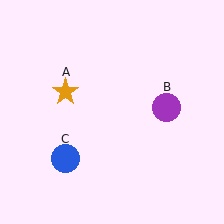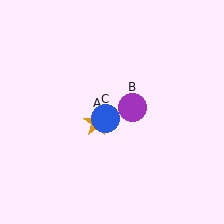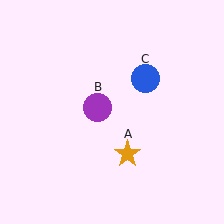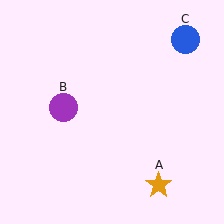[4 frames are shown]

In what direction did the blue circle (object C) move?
The blue circle (object C) moved up and to the right.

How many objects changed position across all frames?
3 objects changed position: orange star (object A), purple circle (object B), blue circle (object C).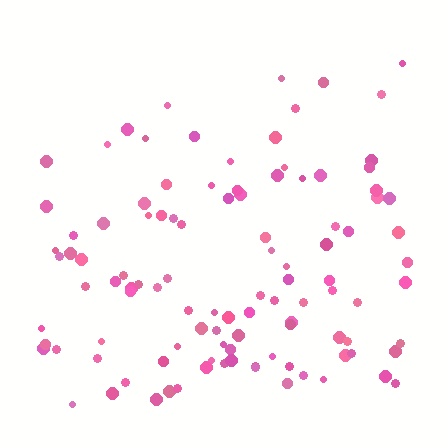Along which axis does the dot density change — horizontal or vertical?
Vertical.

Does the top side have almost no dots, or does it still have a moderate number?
Still a moderate number, just noticeably fewer than the bottom.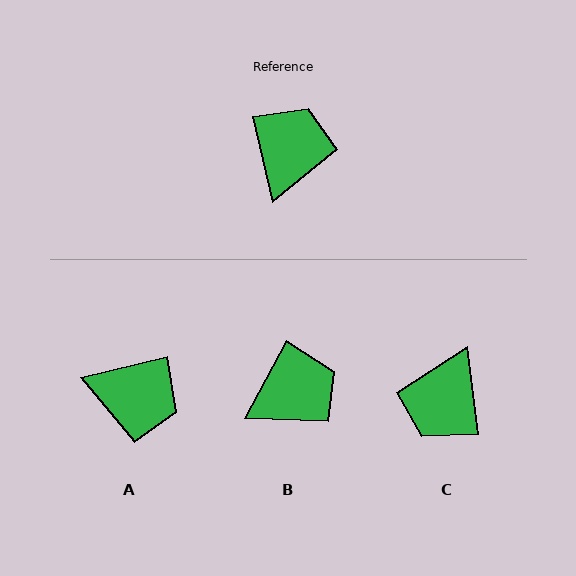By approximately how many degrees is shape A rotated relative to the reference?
Approximately 89 degrees clockwise.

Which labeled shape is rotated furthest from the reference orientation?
C, about 174 degrees away.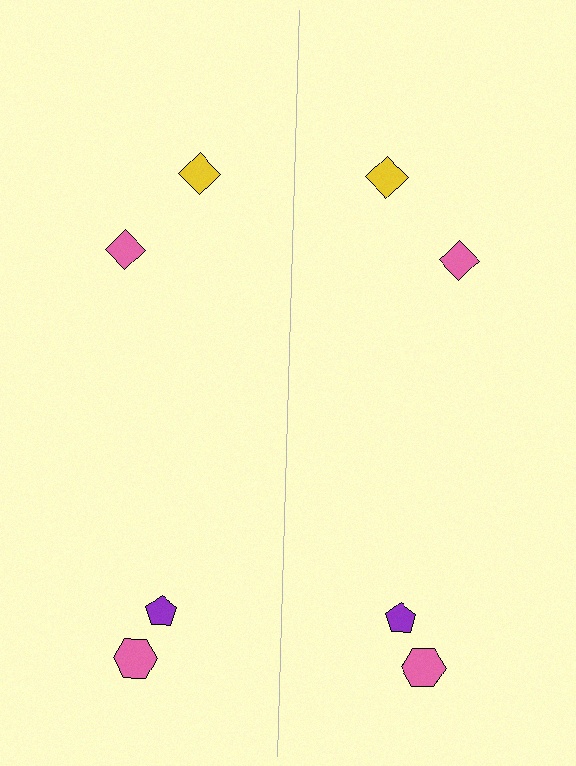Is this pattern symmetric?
Yes, this pattern has bilateral (reflection) symmetry.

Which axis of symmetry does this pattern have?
The pattern has a vertical axis of symmetry running through the center of the image.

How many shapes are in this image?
There are 8 shapes in this image.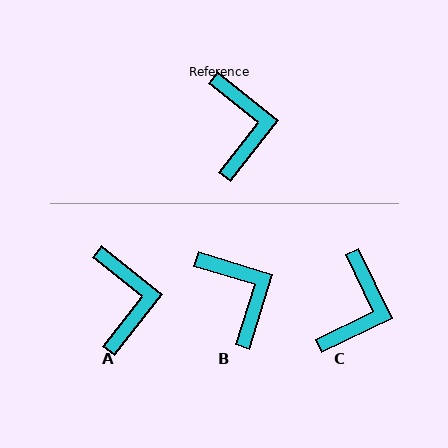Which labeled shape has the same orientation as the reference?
A.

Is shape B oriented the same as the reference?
No, it is off by about 22 degrees.